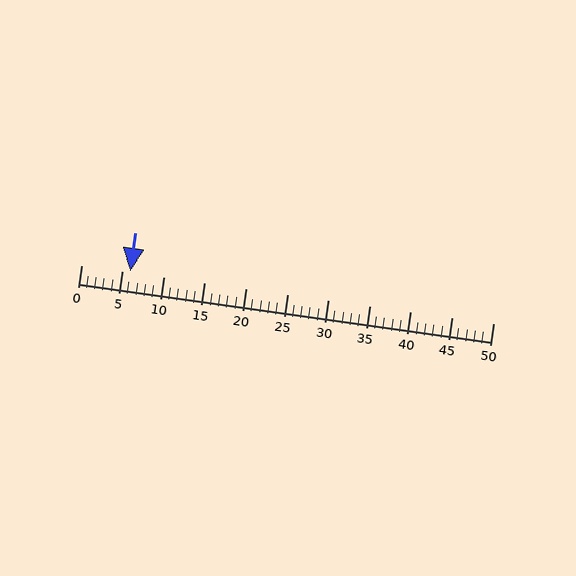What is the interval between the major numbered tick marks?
The major tick marks are spaced 5 units apart.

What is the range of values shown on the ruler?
The ruler shows values from 0 to 50.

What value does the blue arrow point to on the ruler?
The blue arrow points to approximately 6.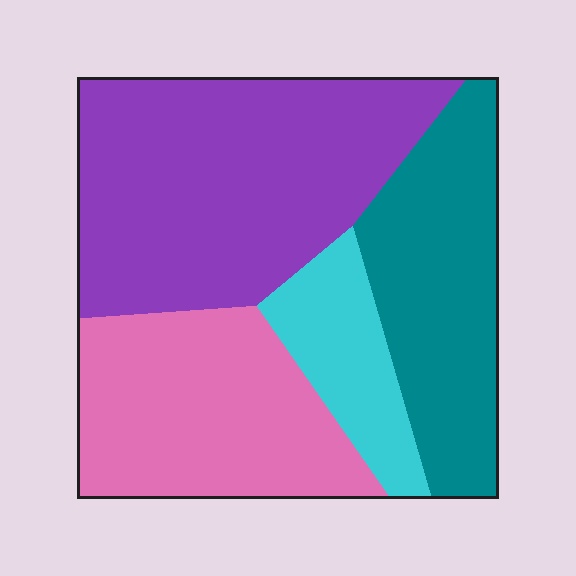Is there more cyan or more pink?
Pink.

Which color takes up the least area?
Cyan, at roughly 10%.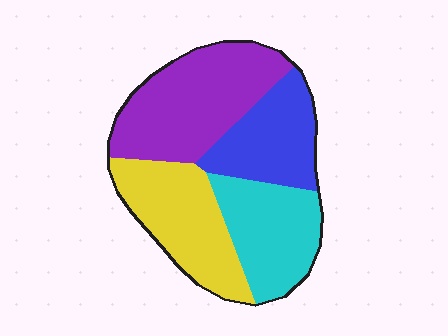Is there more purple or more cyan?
Purple.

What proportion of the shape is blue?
Blue covers about 20% of the shape.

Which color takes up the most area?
Purple, at roughly 30%.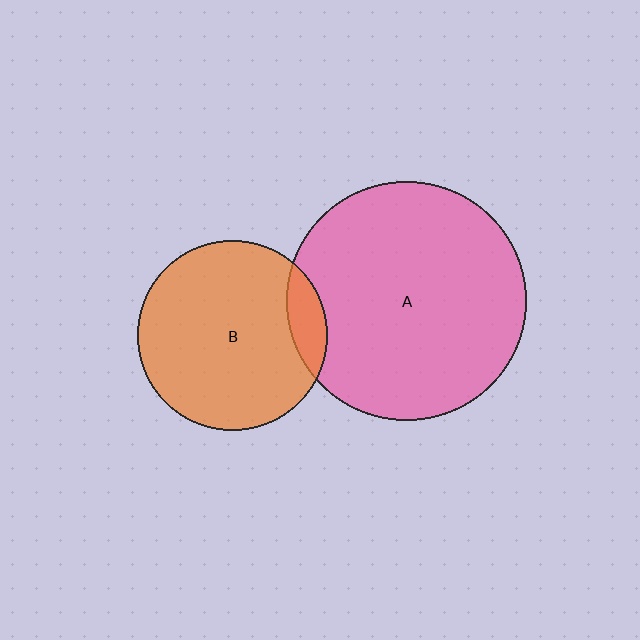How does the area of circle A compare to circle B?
Approximately 1.6 times.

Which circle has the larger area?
Circle A (pink).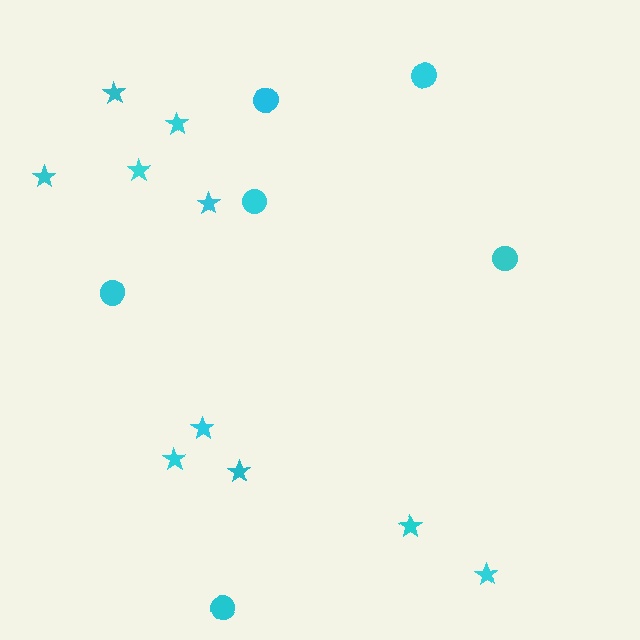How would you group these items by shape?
There are 2 groups: one group of circles (6) and one group of stars (10).